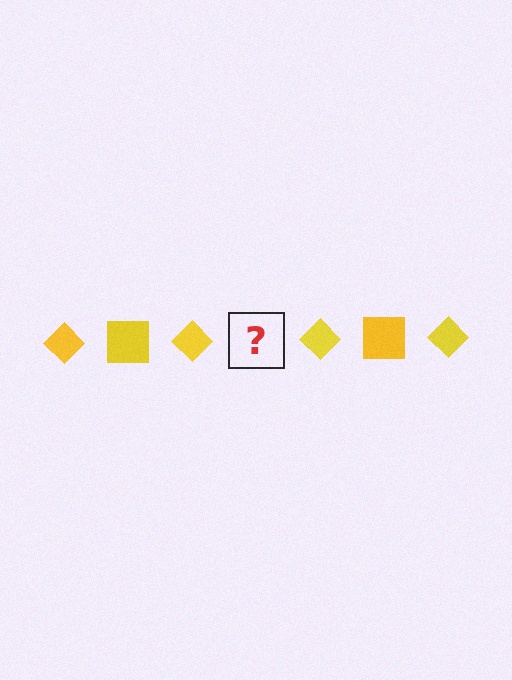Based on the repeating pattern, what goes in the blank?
The blank should be a yellow square.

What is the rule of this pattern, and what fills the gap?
The rule is that the pattern cycles through diamond, square shapes in yellow. The gap should be filled with a yellow square.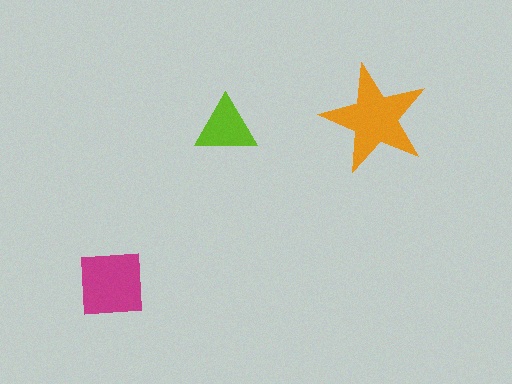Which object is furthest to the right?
The orange star is rightmost.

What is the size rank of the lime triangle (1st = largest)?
3rd.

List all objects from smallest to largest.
The lime triangle, the magenta square, the orange star.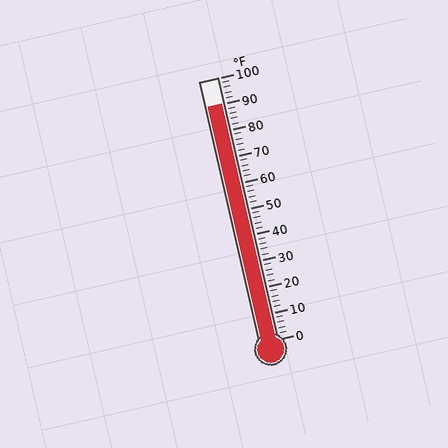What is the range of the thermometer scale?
The thermometer scale ranges from 0°F to 100°F.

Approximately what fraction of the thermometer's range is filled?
The thermometer is filled to approximately 90% of its range.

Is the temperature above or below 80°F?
The temperature is above 80°F.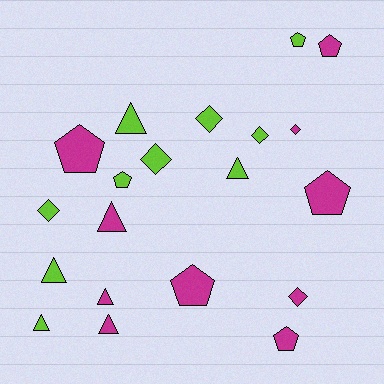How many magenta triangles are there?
There are 3 magenta triangles.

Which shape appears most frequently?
Triangle, with 7 objects.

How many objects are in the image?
There are 20 objects.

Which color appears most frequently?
Lime, with 10 objects.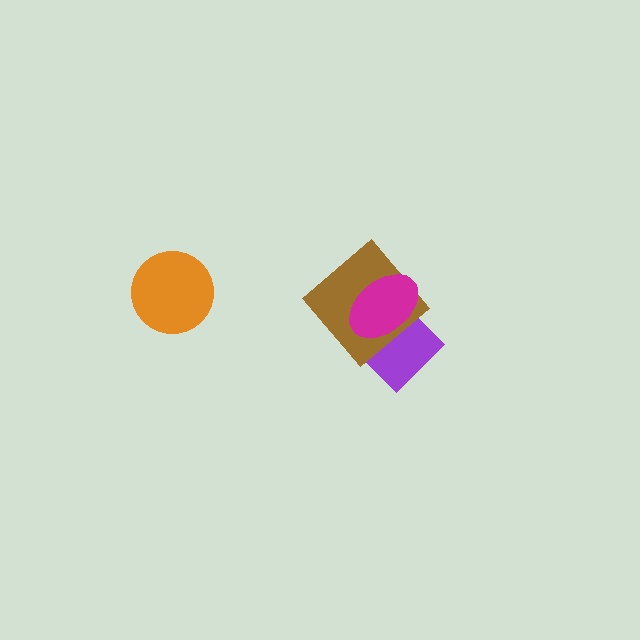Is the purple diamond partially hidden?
Yes, it is partially covered by another shape.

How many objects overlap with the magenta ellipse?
2 objects overlap with the magenta ellipse.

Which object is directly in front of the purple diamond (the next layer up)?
The brown diamond is directly in front of the purple diamond.